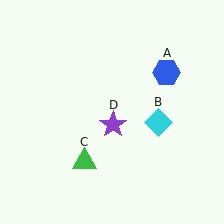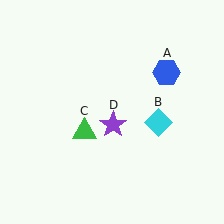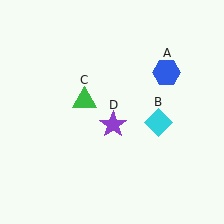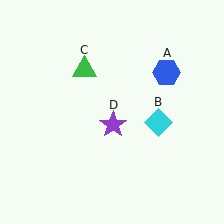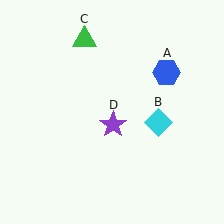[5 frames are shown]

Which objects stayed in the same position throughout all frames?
Blue hexagon (object A) and cyan diamond (object B) and purple star (object D) remained stationary.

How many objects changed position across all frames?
1 object changed position: green triangle (object C).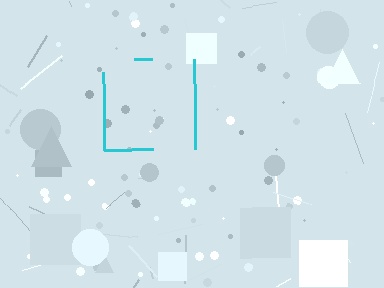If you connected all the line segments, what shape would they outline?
They would outline a square.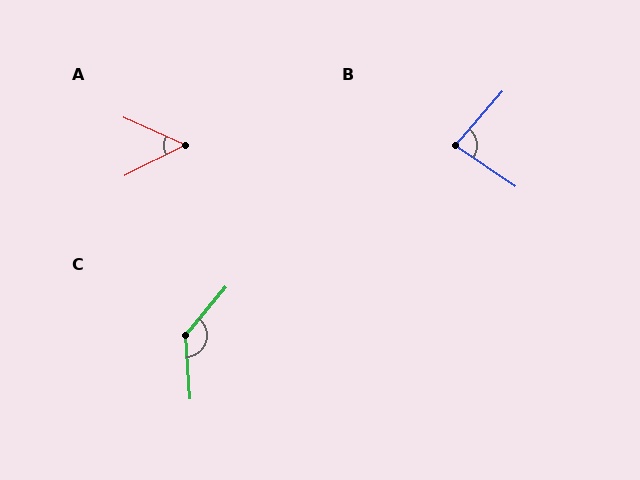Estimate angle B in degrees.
Approximately 83 degrees.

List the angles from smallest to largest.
A (51°), B (83°), C (136°).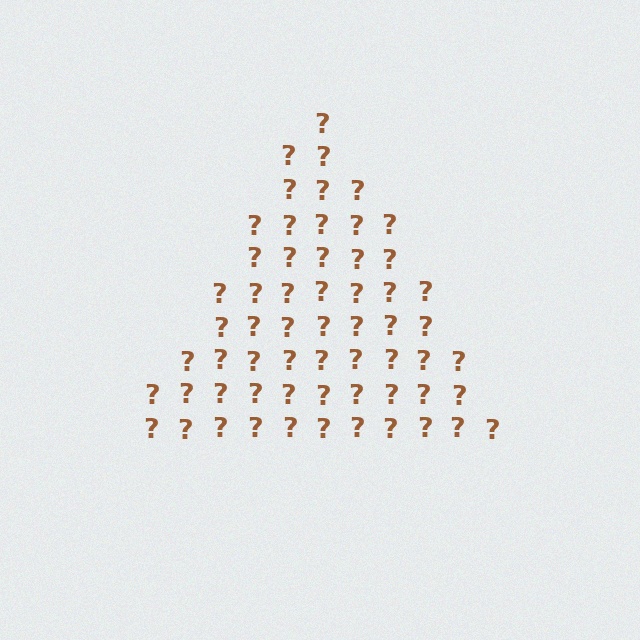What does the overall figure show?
The overall figure shows a triangle.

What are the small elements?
The small elements are question marks.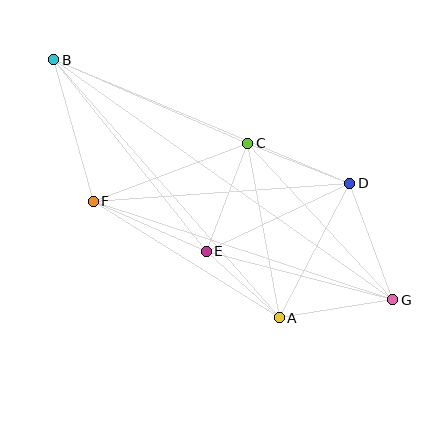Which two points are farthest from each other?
Points B and G are farthest from each other.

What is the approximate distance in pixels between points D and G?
The distance between D and G is approximately 124 pixels.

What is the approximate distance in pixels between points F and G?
The distance between F and G is approximately 316 pixels.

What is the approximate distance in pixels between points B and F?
The distance between B and F is approximately 147 pixels.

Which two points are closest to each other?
Points A and E are closest to each other.